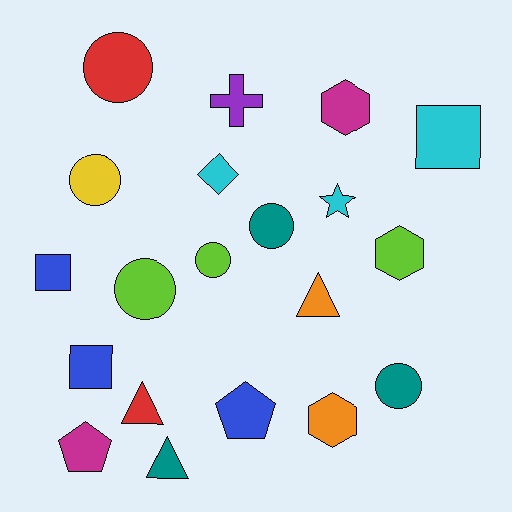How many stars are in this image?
There is 1 star.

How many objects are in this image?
There are 20 objects.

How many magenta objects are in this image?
There are 2 magenta objects.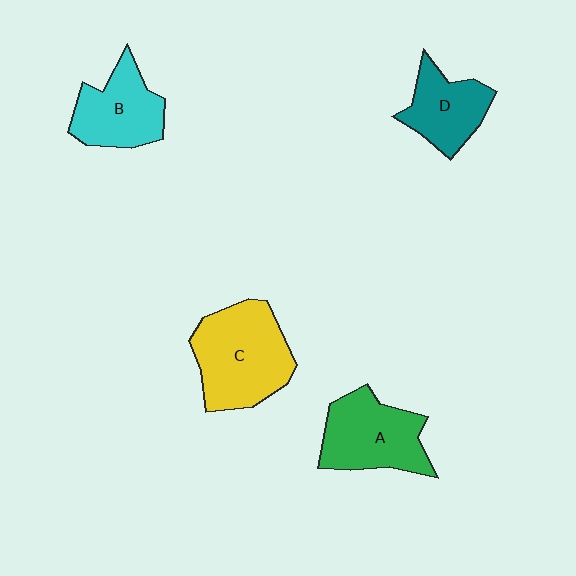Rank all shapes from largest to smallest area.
From largest to smallest: C (yellow), A (green), B (cyan), D (teal).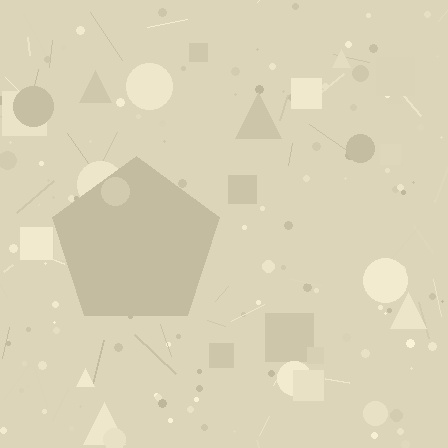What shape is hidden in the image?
A pentagon is hidden in the image.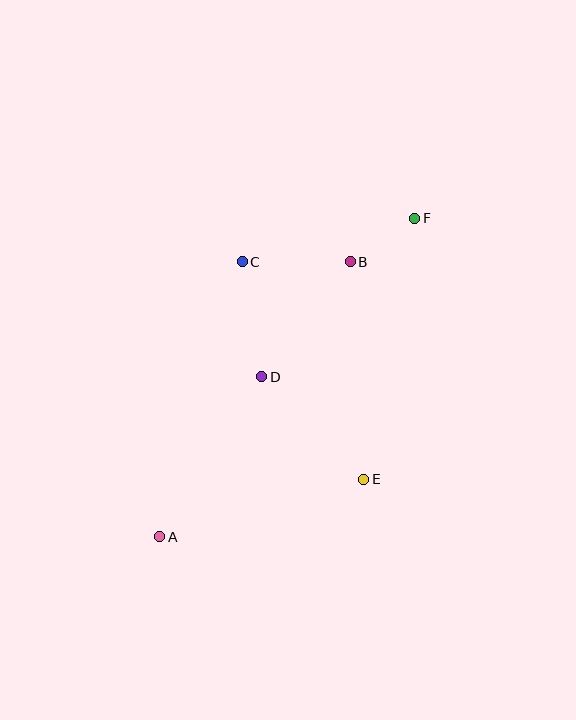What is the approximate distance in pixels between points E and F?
The distance between E and F is approximately 266 pixels.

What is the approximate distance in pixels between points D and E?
The distance between D and E is approximately 145 pixels.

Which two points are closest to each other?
Points B and F are closest to each other.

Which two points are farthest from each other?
Points A and F are farthest from each other.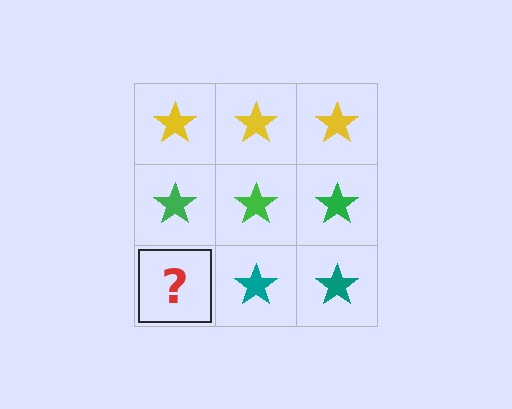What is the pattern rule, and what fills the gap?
The rule is that each row has a consistent color. The gap should be filled with a teal star.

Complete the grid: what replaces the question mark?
The question mark should be replaced with a teal star.